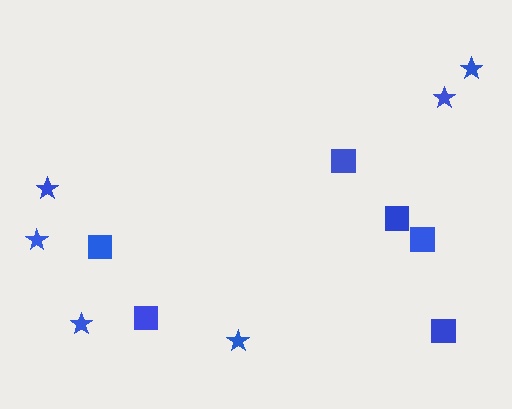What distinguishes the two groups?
There are 2 groups: one group of stars (6) and one group of squares (6).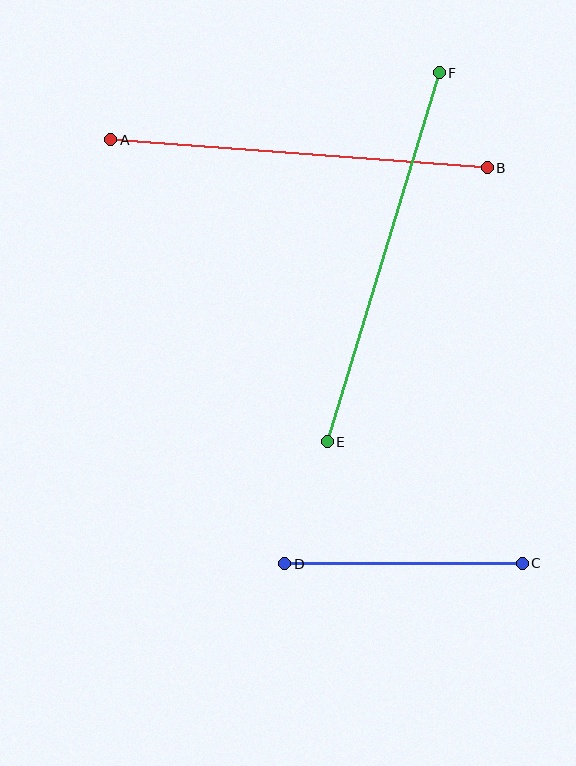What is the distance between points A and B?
The distance is approximately 377 pixels.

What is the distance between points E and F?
The distance is approximately 385 pixels.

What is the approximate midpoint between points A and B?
The midpoint is at approximately (299, 154) pixels.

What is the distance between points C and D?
The distance is approximately 238 pixels.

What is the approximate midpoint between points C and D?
The midpoint is at approximately (403, 563) pixels.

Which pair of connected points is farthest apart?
Points E and F are farthest apart.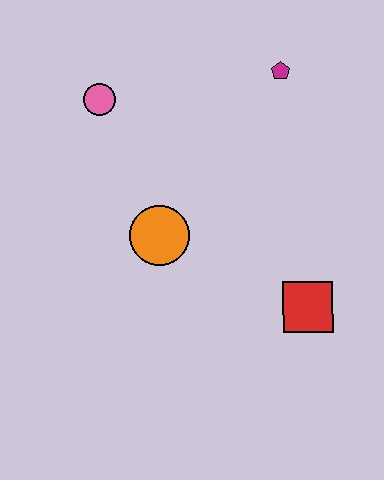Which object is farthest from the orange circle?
The magenta pentagon is farthest from the orange circle.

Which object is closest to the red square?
The orange circle is closest to the red square.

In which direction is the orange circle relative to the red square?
The orange circle is to the left of the red square.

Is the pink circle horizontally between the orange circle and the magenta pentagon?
No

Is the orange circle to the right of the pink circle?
Yes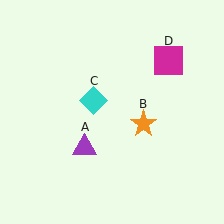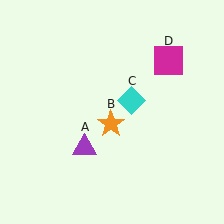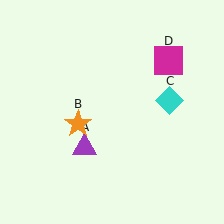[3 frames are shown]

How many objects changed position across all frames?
2 objects changed position: orange star (object B), cyan diamond (object C).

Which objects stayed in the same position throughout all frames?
Purple triangle (object A) and magenta square (object D) remained stationary.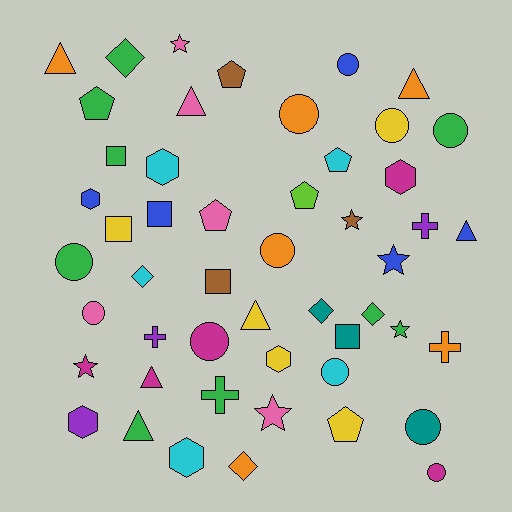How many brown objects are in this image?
There are 3 brown objects.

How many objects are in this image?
There are 50 objects.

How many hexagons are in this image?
There are 6 hexagons.